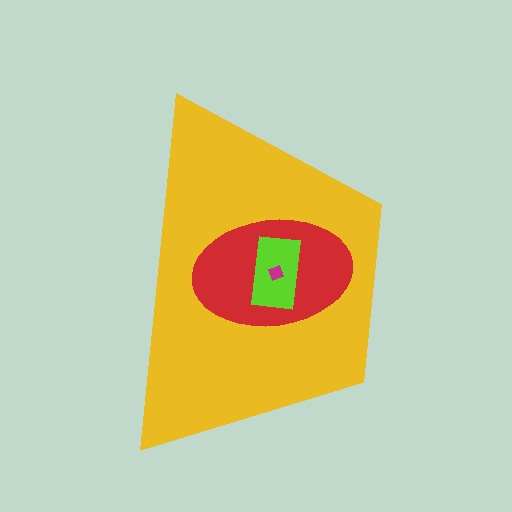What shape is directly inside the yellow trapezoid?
The red ellipse.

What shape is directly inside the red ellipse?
The lime rectangle.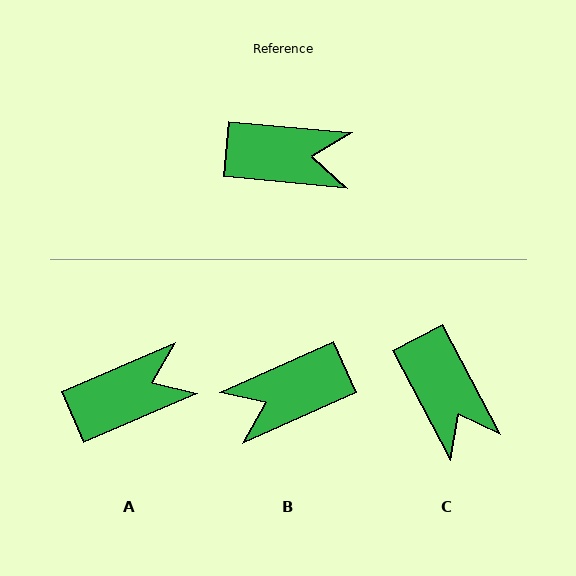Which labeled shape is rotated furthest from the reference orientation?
B, about 151 degrees away.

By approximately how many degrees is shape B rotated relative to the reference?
Approximately 151 degrees clockwise.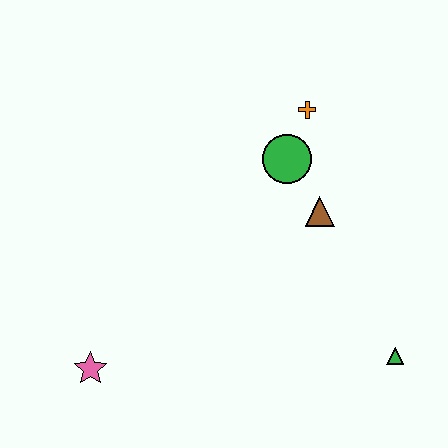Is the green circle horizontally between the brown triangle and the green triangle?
No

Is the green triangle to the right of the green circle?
Yes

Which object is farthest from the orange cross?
The pink star is farthest from the orange cross.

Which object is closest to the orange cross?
The green circle is closest to the orange cross.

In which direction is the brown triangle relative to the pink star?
The brown triangle is to the right of the pink star.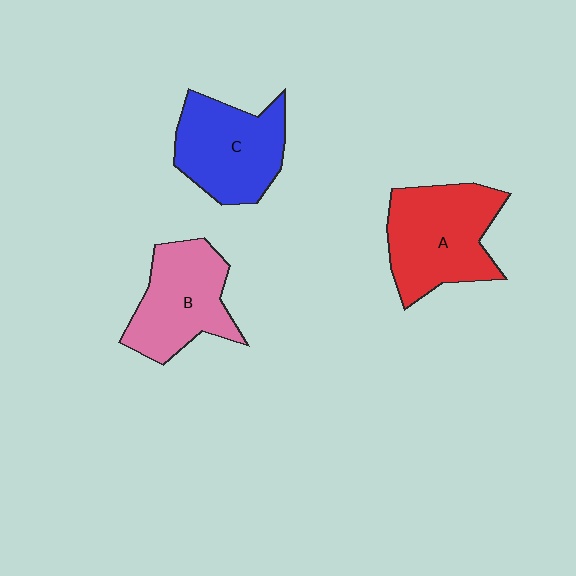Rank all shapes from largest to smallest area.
From largest to smallest: A (red), C (blue), B (pink).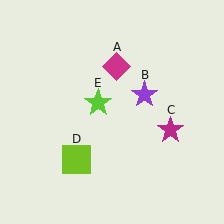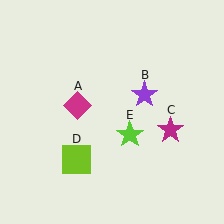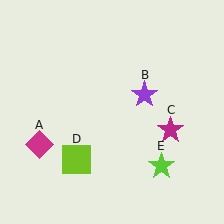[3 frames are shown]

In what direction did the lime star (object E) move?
The lime star (object E) moved down and to the right.